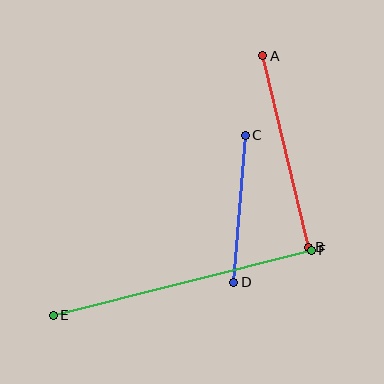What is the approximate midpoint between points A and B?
The midpoint is at approximately (285, 151) pixels.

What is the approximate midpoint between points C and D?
The midpoint is at approximately (239, 209) pixels.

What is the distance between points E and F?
The distance is approximately 266 pixels.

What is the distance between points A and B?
The distance is approximately 197 pixels.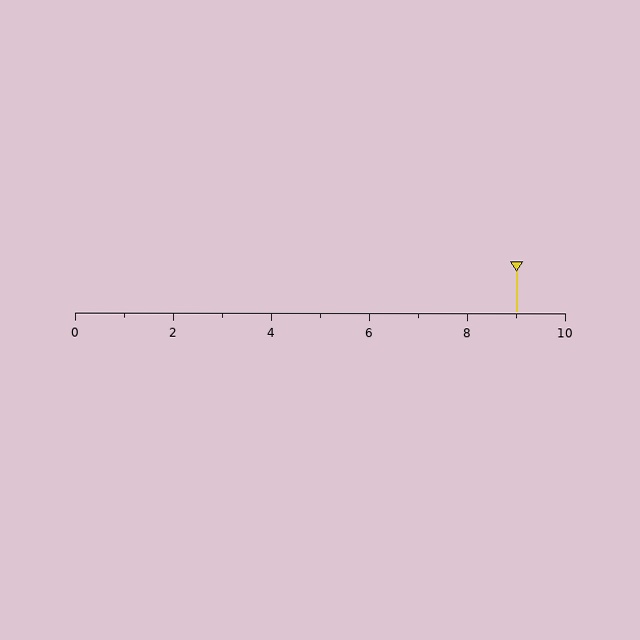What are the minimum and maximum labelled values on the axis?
The axis runs from 0 to 10.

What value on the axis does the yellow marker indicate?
The marker indicates approximately 9.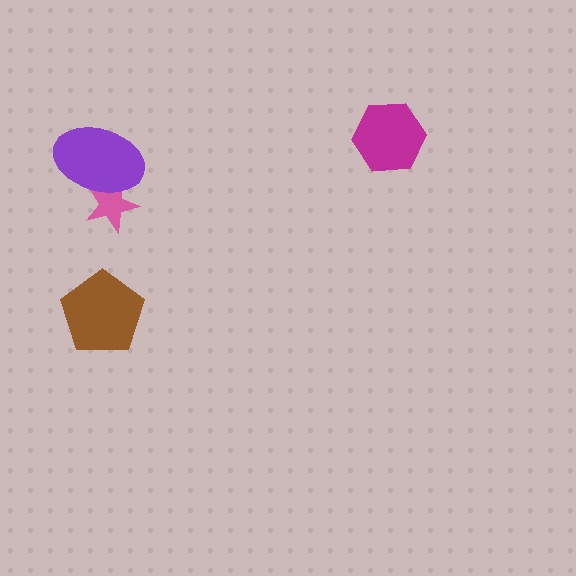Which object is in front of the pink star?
The purple ellipse is in front of the pink star.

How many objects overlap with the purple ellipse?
1 object overlaps with the purple ellipse.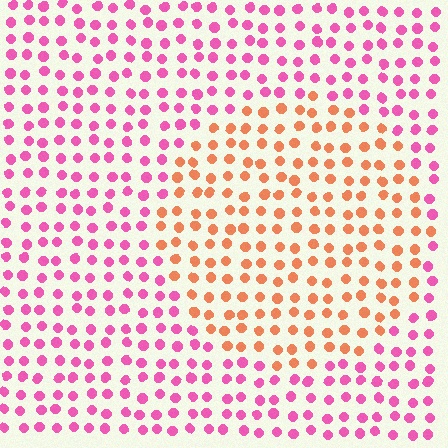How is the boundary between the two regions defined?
The boundary is defined purely by a slight shift in hue (about 53 degrees). Spacing, size, and orientation are identical on both sides.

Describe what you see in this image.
The image is filled with small pink elements in a uniform arrangement. A circle-shaped region is visible where the elements are tinted to a slightly different hue, forming a subtle color boundary.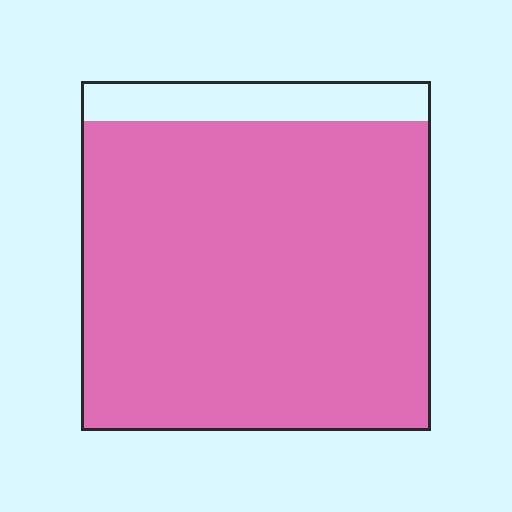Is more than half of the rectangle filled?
Yes.